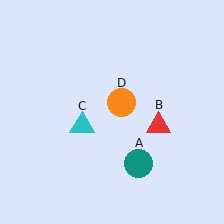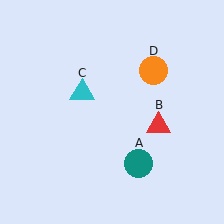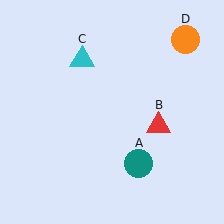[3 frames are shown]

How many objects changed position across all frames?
2 objects changed position: cyan triangle (object C), orange circle (object D).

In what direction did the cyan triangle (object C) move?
The cyan triangle (object C) moved up.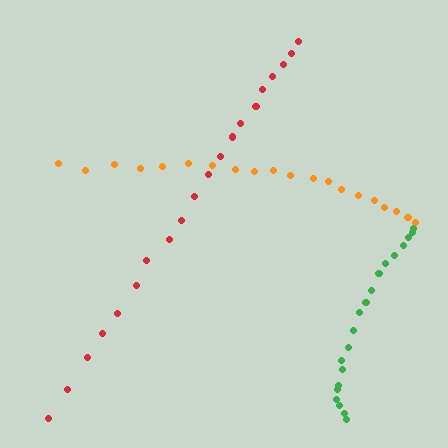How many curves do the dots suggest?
There are 3 distinct paths.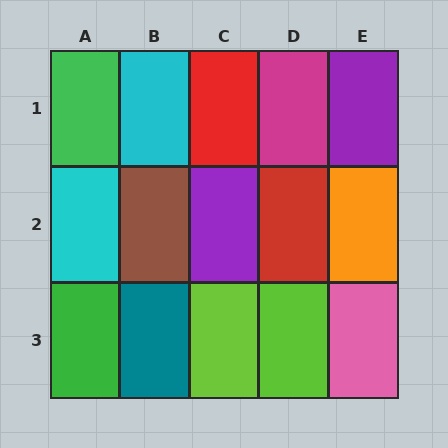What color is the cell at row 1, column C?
Red.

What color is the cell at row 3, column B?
Teal.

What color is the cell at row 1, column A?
Green.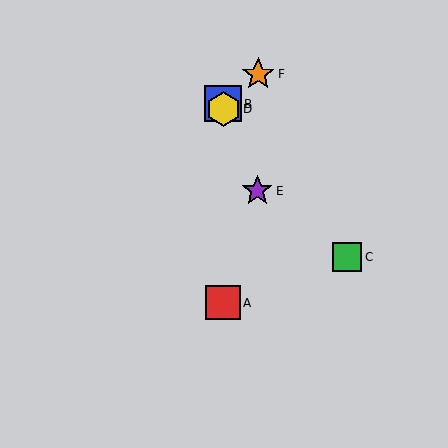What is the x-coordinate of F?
Object F is at x≈258.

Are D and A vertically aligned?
Yes, both are at x≈223.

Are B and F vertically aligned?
No, B is at x≈223 and F is at x≈258.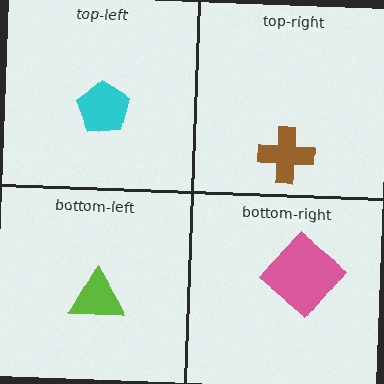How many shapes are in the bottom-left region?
1.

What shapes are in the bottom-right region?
The pink diamond.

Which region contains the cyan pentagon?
The top-left region.